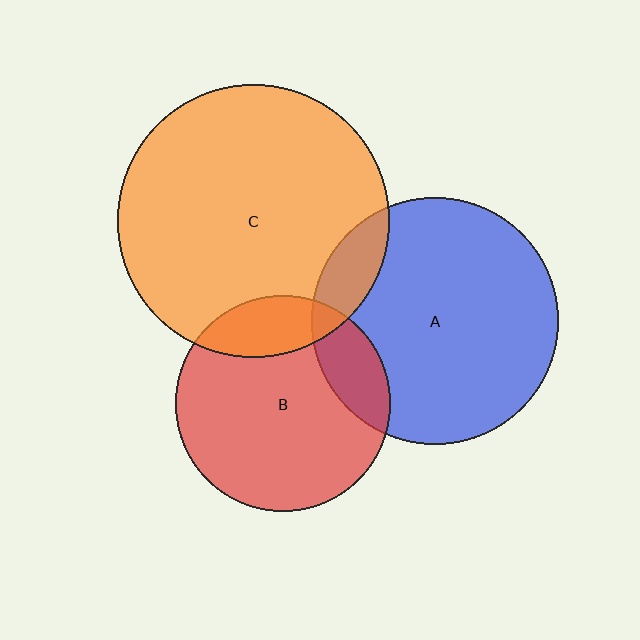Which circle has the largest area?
Circle C (orange).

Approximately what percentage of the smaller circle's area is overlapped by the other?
Approximately 10%.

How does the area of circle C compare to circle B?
Approximately 1.6 times.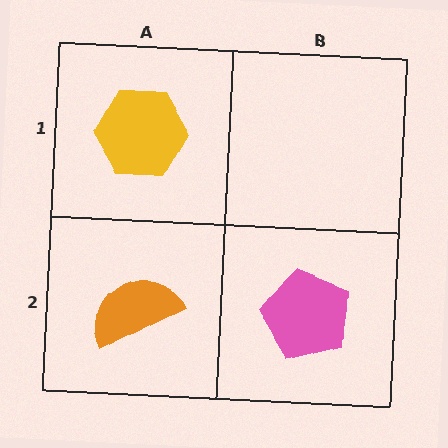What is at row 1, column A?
A yellow hexagon.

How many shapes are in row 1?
1 shape.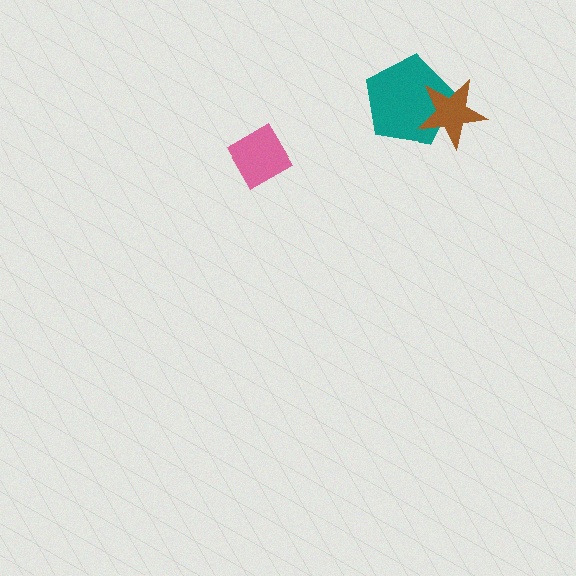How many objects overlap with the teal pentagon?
1 object overlaps with the teal pentagon.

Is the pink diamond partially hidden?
No, no other shape covers it.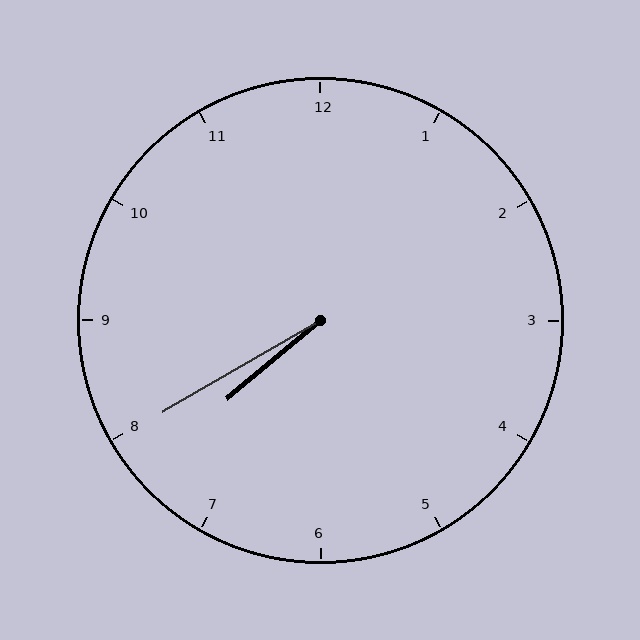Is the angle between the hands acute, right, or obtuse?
It is acute.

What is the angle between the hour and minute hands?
Approximately 10 degrees.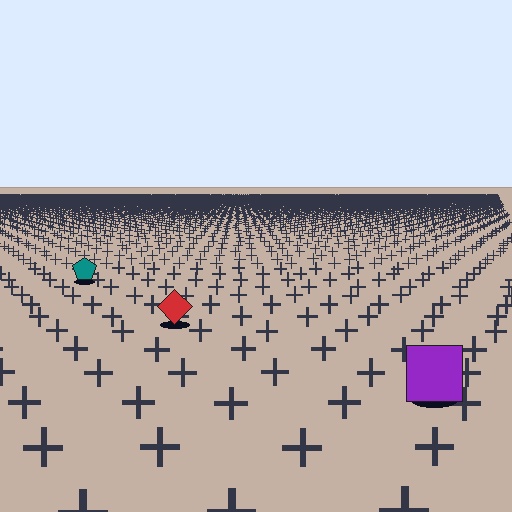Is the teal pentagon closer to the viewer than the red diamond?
No. The red diamond is closer — you can tell from the texture gradient: the ground texture is coarser near it.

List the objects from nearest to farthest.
From nearest to farthest: the purple square, the red diamond, the teal pentagon.